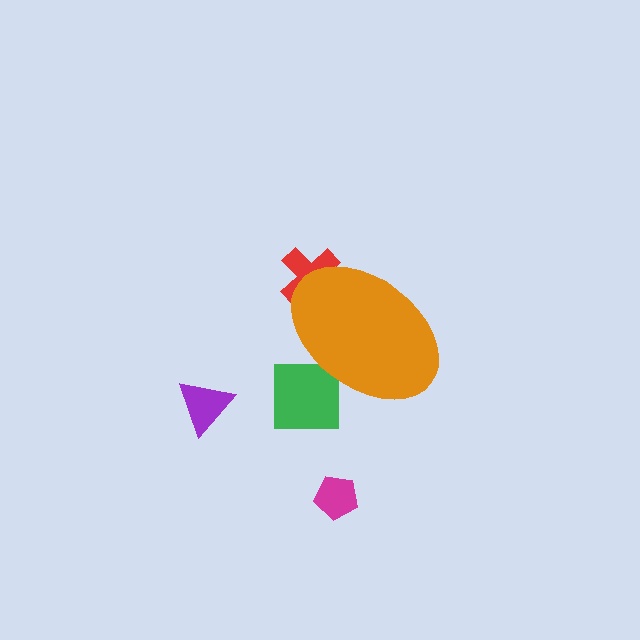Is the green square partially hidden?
Yes, the green square is partially hidden behind the orange ellipse.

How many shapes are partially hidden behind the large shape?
2 shapes are partially hidden.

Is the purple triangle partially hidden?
No, the purple triangle is fully visible.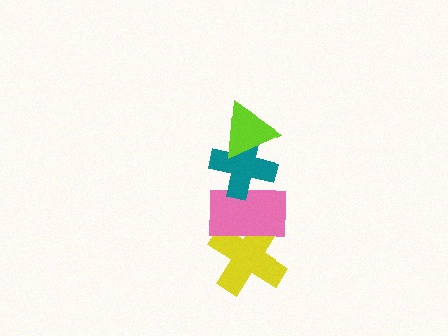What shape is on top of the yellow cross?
The pink rectangle is on top of the yellow cross.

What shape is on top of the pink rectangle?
The teal cross is on top of the pink rectangle.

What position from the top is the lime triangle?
The lime triangle is 1st from the top.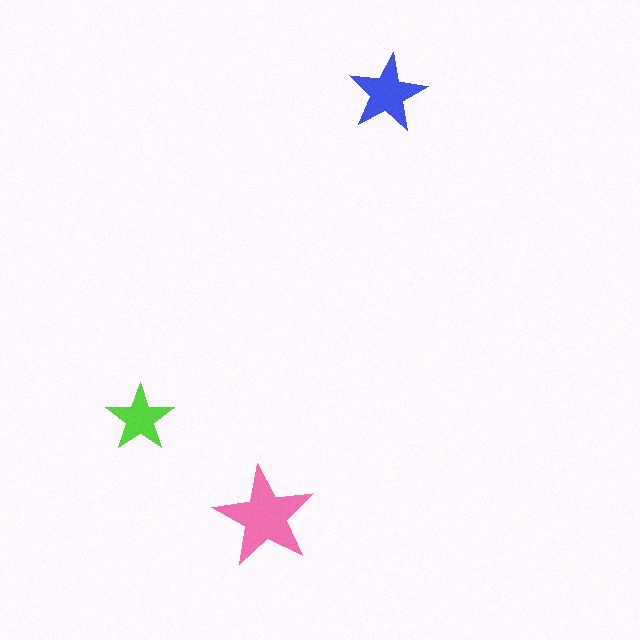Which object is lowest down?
The pink star is bottommost.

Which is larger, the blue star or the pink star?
The pink one.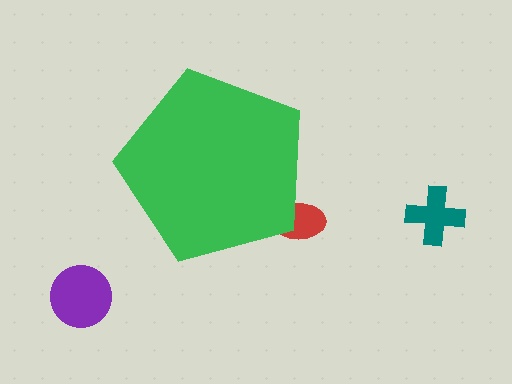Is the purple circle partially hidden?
No, the purple circle is fully visible.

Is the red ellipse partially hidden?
Yes, the red ellipse is partially hidden behind the green pentagon.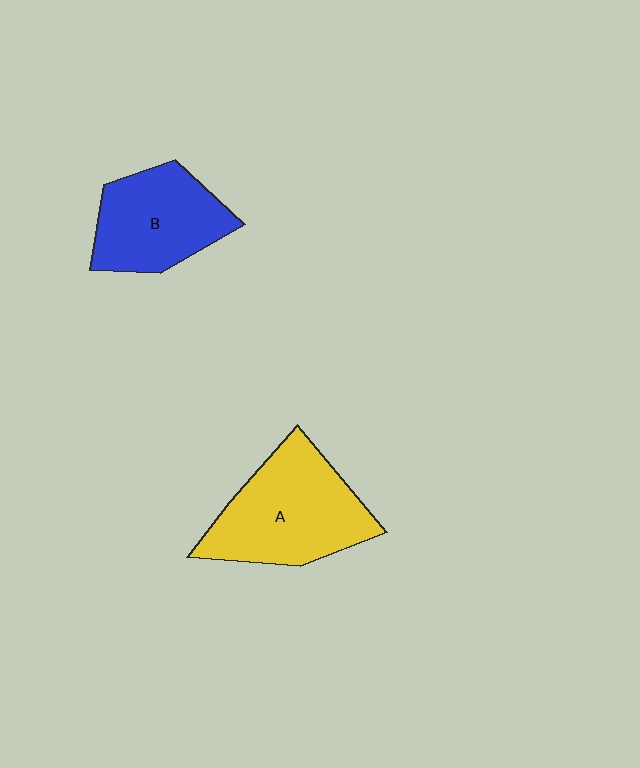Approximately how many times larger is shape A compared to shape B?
Approximately 1.3 times.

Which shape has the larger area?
Shape A (yellow).